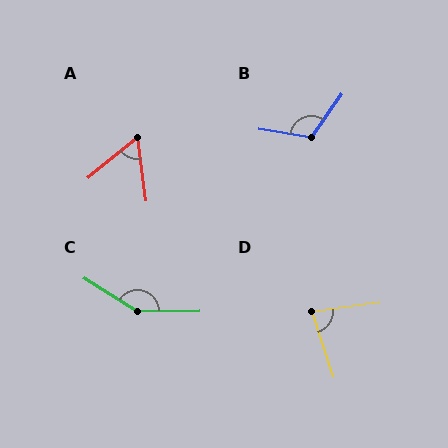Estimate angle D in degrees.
Approximately 79 degrees.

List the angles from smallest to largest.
A (59°), D (79°), B (116°), C (147°).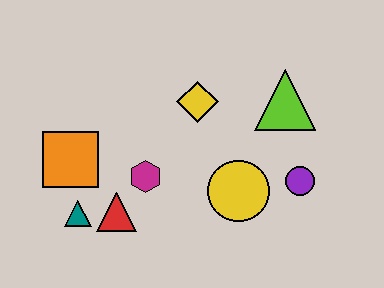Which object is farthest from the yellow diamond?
The teal triangle is farthest from the yellow diamond.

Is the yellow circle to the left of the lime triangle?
Yes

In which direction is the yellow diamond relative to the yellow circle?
The yellow diamond is above the yellow circle.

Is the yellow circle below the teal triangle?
No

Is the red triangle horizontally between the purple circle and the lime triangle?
No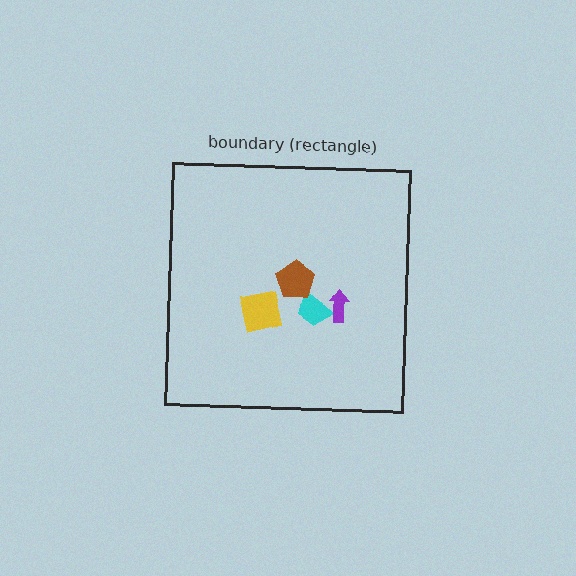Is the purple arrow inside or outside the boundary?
Inside.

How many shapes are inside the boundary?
4 inside, 0 outside.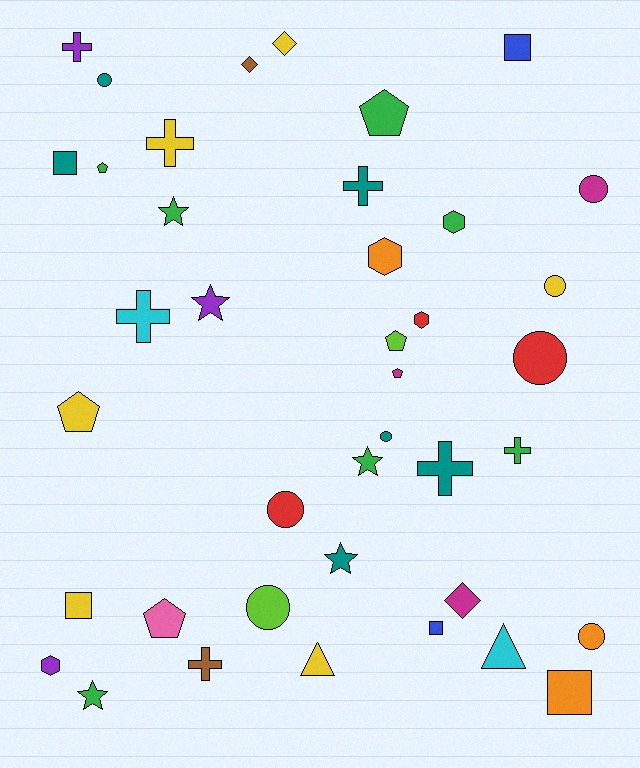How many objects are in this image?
There are 40 objects.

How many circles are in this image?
There are 8 circles.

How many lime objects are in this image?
There are 2 lime objects.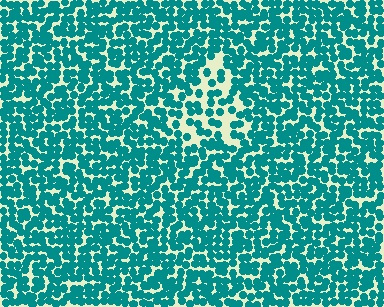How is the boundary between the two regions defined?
The boundary is defined by a change in element density (approximately 2.0x ratio). All elements are the same color, size, and shape.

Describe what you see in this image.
The image contains small teal elements arranged at two different densities. A triangle-shaped region is visible where the elements are less densely packed than the surrounding area.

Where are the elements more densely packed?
The elements are more densely packed outside the triangle boundary.